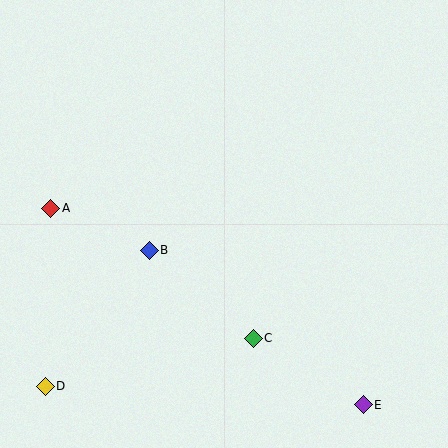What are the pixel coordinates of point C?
Point C is at (253, 338).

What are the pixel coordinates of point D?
Point D is at (45, 386).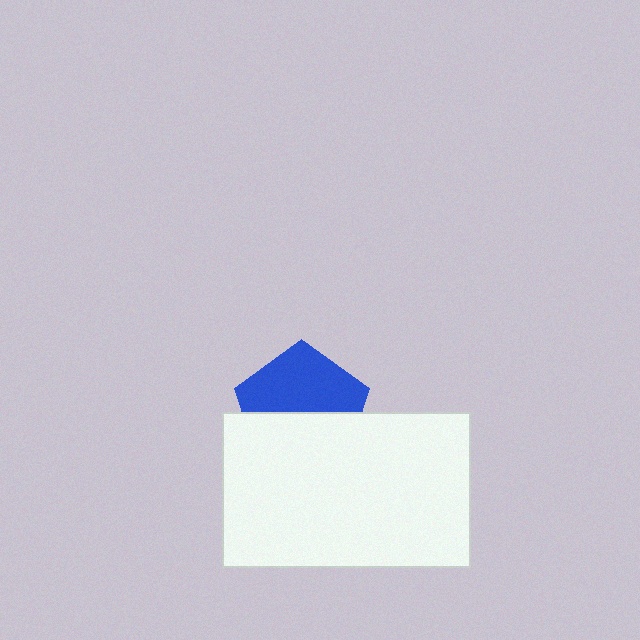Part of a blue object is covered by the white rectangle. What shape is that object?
It is a pentagon.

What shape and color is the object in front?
The object in front is a white rectangle.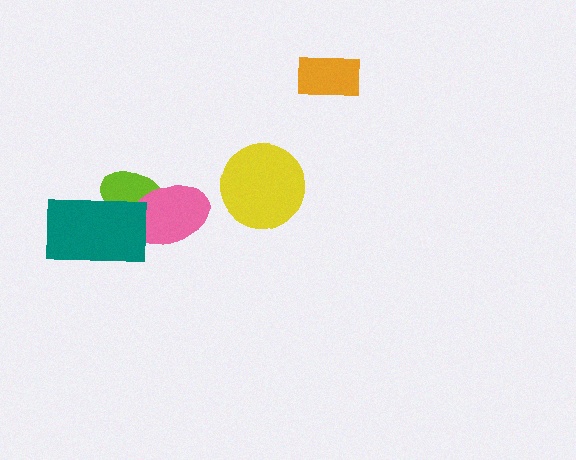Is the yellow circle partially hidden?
No, no other shape covers it.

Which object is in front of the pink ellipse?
The teal rectangle is in front of the pink ellipse.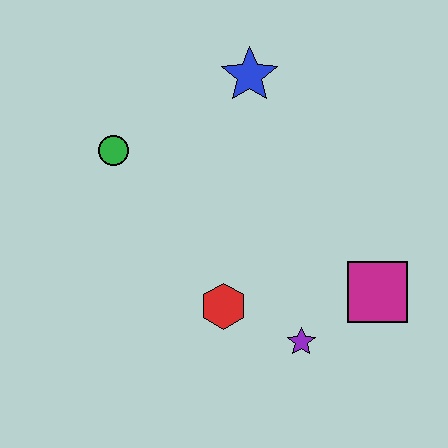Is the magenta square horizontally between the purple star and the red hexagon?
No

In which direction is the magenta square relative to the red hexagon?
The magenta square is to the right of the red hexagon.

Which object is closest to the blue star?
The green circle is closest to the blue star.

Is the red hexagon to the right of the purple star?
No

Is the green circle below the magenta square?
No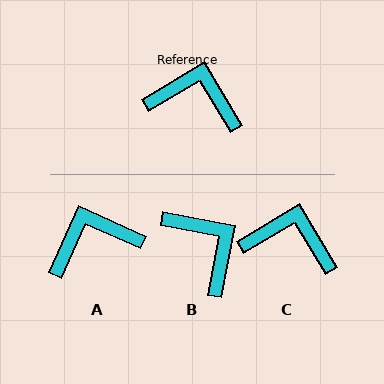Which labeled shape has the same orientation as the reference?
C.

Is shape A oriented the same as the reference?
No, it is off by about 35 degrees.